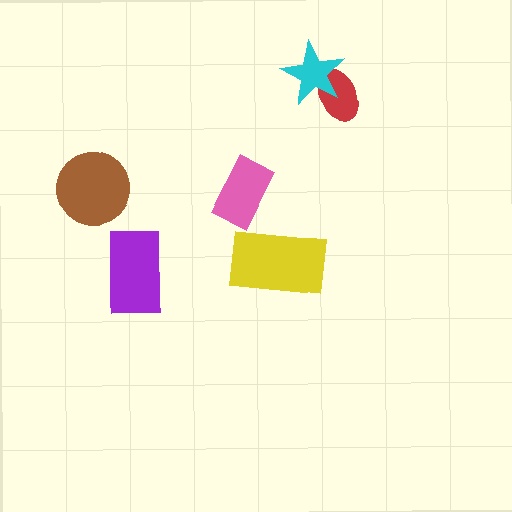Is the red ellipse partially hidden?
Yes, it is partially covered by another shape.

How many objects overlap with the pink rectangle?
0 objects overlap with the pink rectangle.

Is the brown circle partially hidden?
No, no other shape covers it.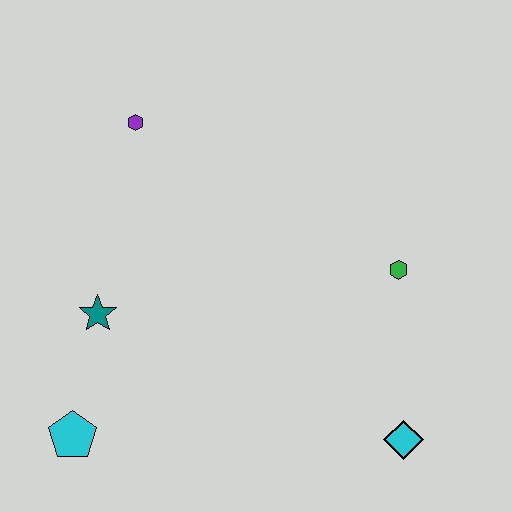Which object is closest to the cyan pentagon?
The teal star is closest to the cyan pentagon.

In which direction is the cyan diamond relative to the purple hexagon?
The cyan diamond is below the purple hexagon.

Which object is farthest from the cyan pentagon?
The green hexagon is farthest from the cyan pentagon.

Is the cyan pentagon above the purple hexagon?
No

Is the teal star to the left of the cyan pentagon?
No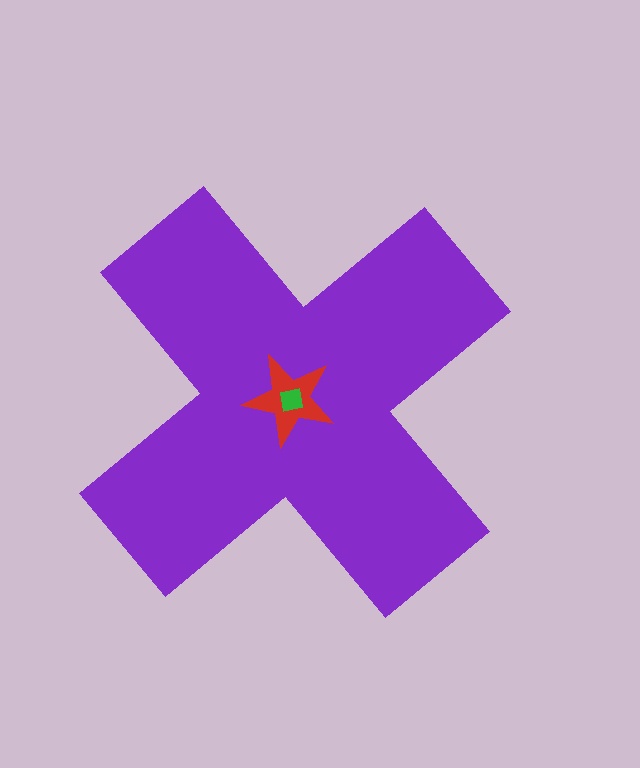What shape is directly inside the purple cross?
The red star.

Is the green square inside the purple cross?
Yes.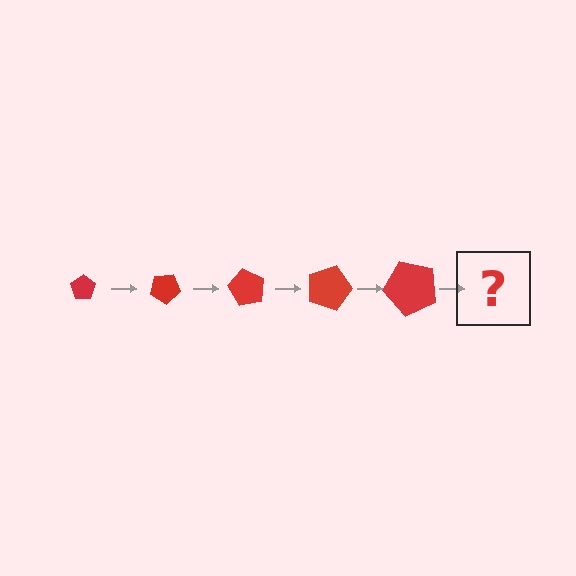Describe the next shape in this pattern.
It should be a pentagon, larger than the previous one and rotated 150 degrees from the start.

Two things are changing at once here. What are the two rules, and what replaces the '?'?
The two rules are that the pentagon grows larger each step and it rotates 30 degrees each step. The '?' should be a pentagon, larger than the previous one and rotated 150 degrees from the start.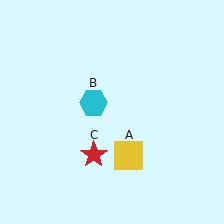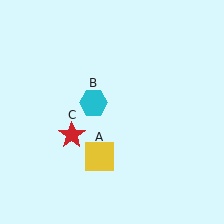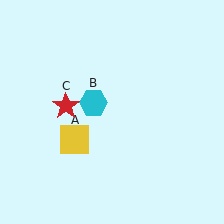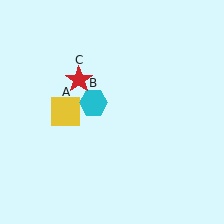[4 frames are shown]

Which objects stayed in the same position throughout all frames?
Cyan hexagon (object B) remained stationary.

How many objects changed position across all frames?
2 objects changed position: yellow square (object A), red star (object C).